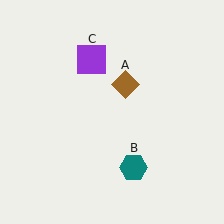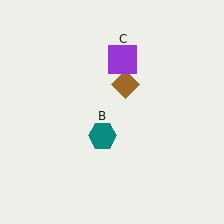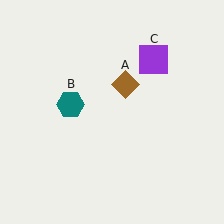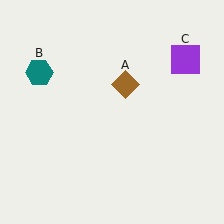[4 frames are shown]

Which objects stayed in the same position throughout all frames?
Brown diamond (object A) remained stationary.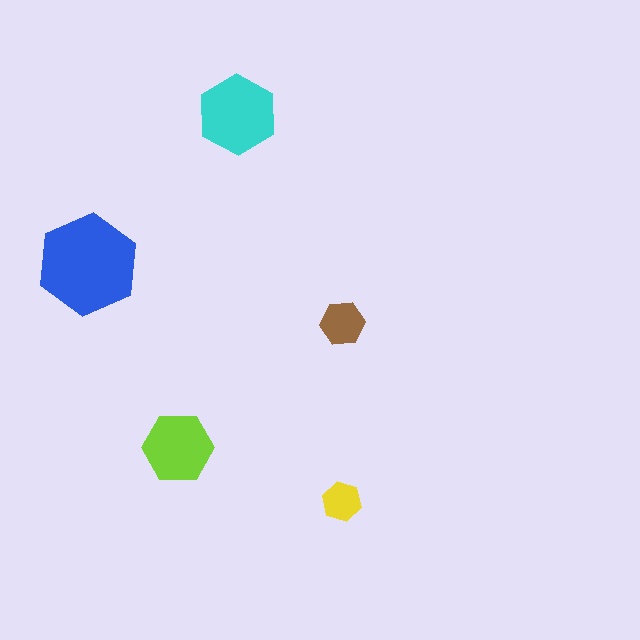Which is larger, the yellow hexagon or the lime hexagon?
The lime one.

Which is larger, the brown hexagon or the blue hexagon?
The blue one.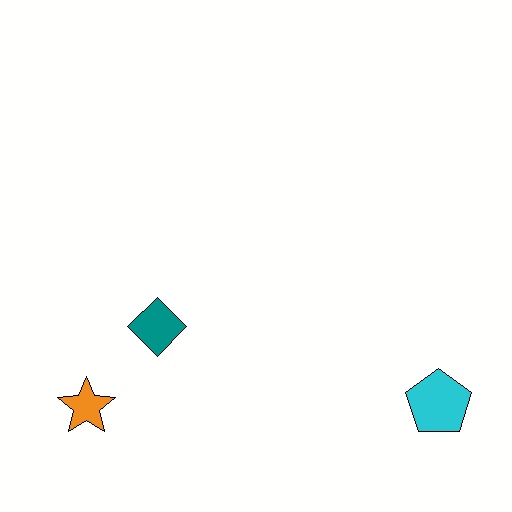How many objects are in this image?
There are 3 objects.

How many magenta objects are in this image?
There are no magenta objects.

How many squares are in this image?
There are no squares.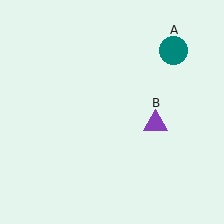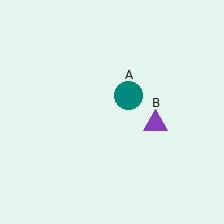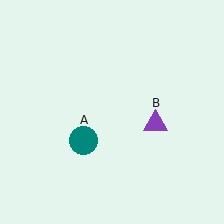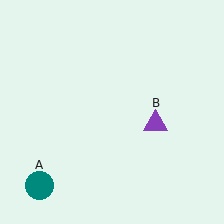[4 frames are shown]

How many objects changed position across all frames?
1 object changed position: teal circle (object A).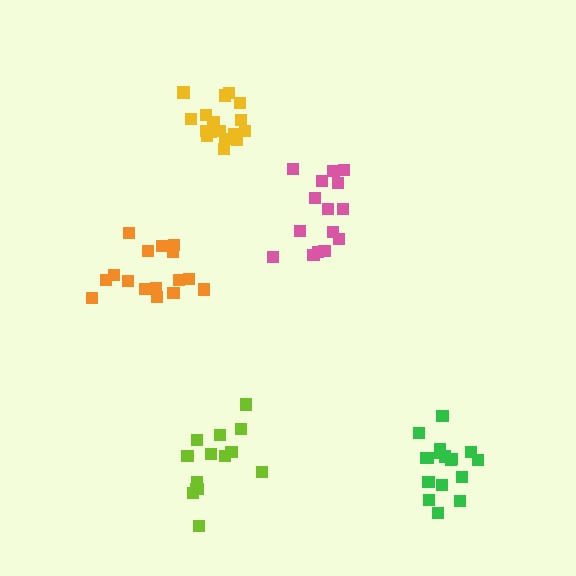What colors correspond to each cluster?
The clusters are colored: green, orange, lime, yellow, pink.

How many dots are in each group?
Group 1: 17 dots, Group 2: 16 dots, Group 3: 14 dots, Group 4: 17 dots, Group 5: 15 dots (79 total).